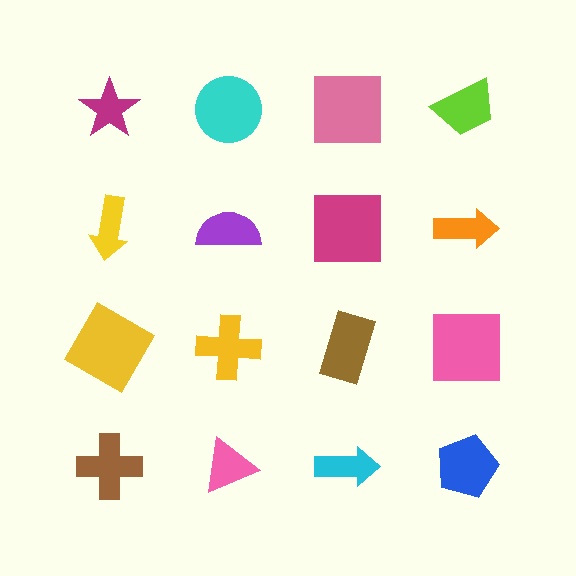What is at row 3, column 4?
A pink square.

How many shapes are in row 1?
4 shapes.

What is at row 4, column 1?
A brown cross.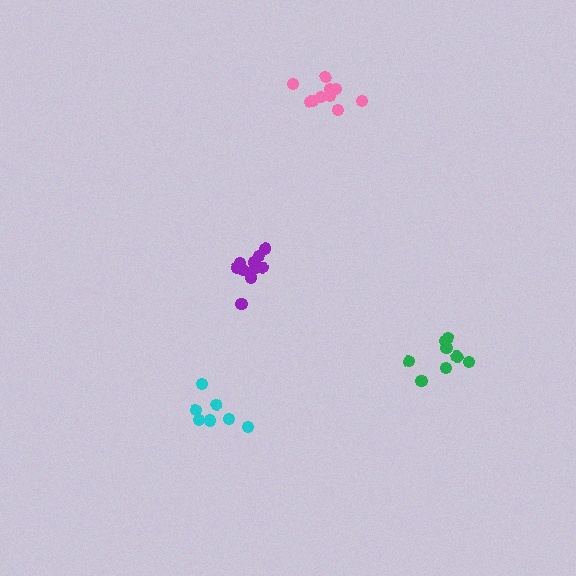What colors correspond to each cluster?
The clusters are colored: cyan, green, pink, purple.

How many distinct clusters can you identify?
There are 4 distinct clusters.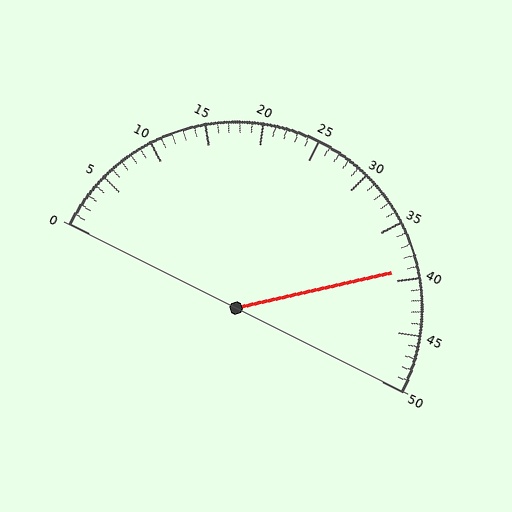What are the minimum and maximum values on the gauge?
The gauge ranges from 0 to 50.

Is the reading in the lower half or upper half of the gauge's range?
The reading is in the upper half of the range (0 to 50).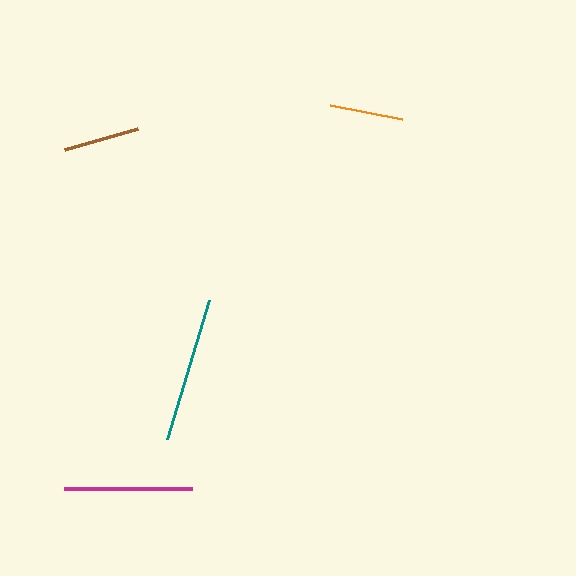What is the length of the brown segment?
The brown segment is approximately 76 pixels long.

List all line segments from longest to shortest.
From longest to shortest: teal, magenta, brown, orange.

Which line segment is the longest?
The teal line is the longest at approximately 145 pixels.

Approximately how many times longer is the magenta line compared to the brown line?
The magenta line is approximately 1.7 times the length of the brown line.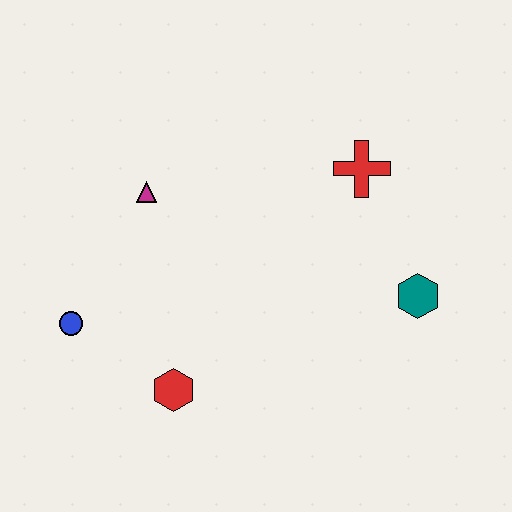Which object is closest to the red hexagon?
The blue circle is closest to the red hexagon.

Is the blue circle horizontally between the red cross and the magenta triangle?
No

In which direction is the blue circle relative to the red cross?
The blue circle is to the left of the red cross.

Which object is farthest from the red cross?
The blue circle is farthest from the red cross.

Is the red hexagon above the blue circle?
No